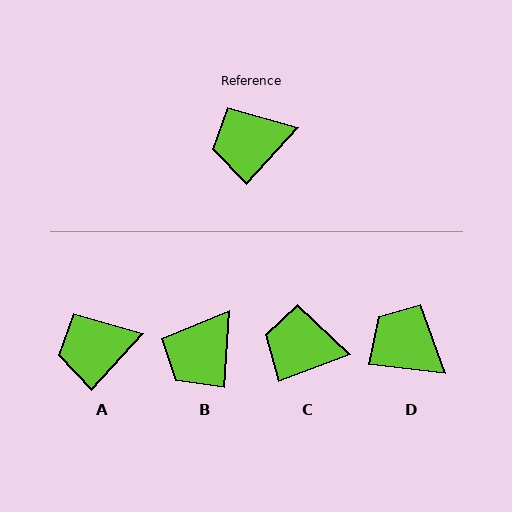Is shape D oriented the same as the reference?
No, it is off by about 55 degrees.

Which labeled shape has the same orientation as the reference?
A.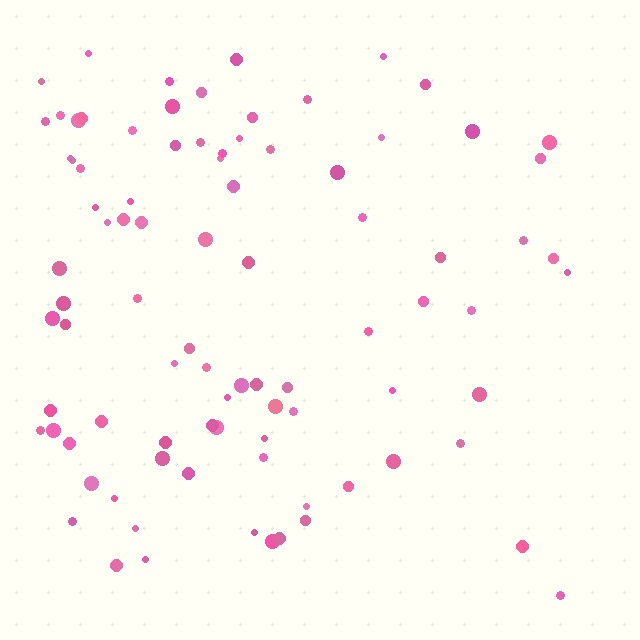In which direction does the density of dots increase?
From right to left, with the left side densest.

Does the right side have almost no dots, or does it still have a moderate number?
Still a moderate number, just noticeably fewer than the left.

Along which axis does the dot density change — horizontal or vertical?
Horizontal.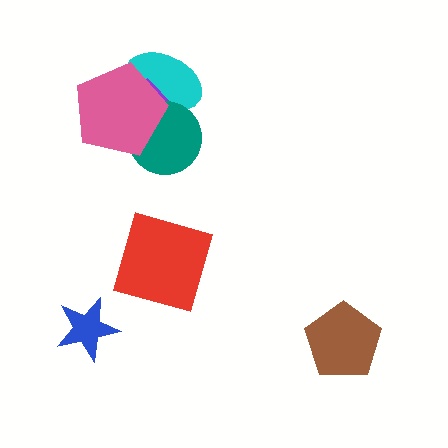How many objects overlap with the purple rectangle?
3 objects overlap with the purple rectangle.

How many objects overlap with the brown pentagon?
0 objects overlap with the brown pentagon.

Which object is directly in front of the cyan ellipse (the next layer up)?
The purple rectangle is directly in front of the cyan ellipse.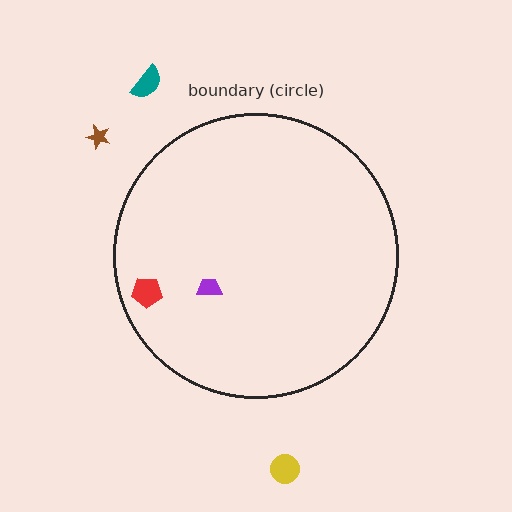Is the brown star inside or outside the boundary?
Outside.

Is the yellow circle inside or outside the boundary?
Outside.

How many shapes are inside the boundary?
2 inside, 3 outside.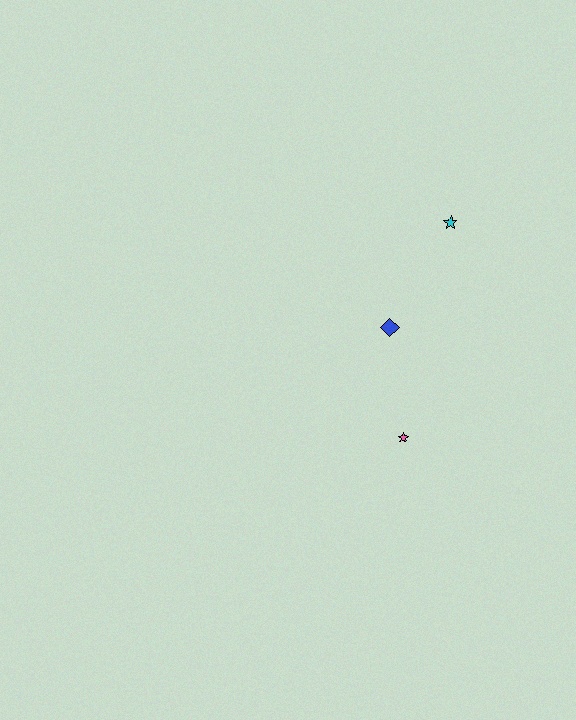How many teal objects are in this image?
There are no teal objects.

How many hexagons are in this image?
There are no hexagons.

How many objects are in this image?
There are 3 objects.